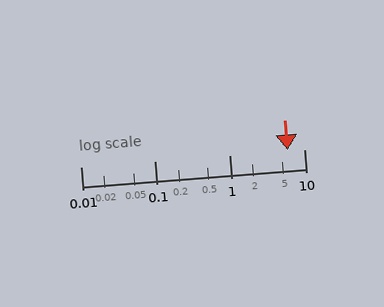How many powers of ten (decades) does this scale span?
The scale spans 3 decades, from 0.01 to 10.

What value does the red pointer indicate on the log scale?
The pointer indicates approximately 6.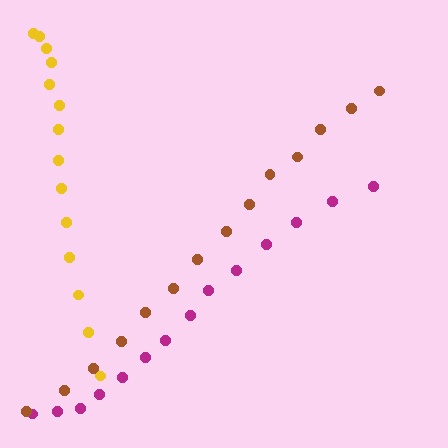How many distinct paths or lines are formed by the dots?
There are 3 distinct paths.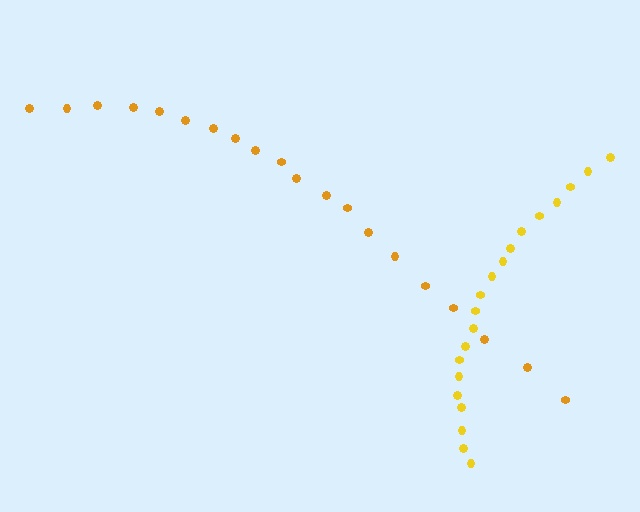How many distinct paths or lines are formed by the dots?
There are 2 distinct paths.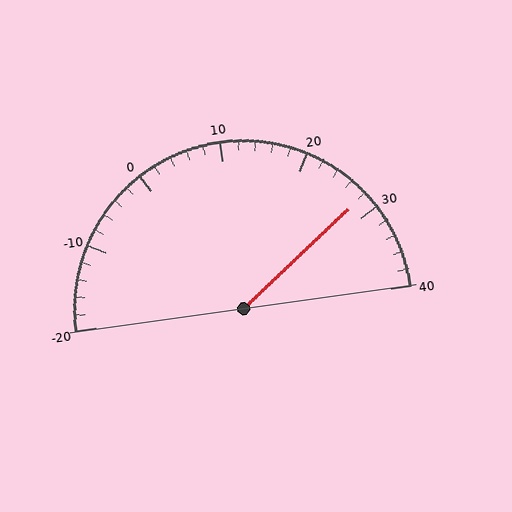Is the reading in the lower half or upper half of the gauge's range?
The reading is in the upper half of the range (-20 to 40).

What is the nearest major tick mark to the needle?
The nearest major tick mark is 30.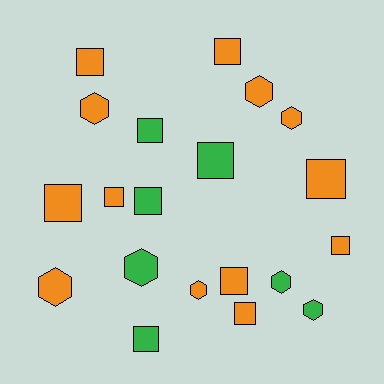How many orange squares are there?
There are 8 orange squares.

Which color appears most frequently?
Orange, with 13 objects.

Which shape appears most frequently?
Square, with 12 objects.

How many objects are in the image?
There are 20 objects.